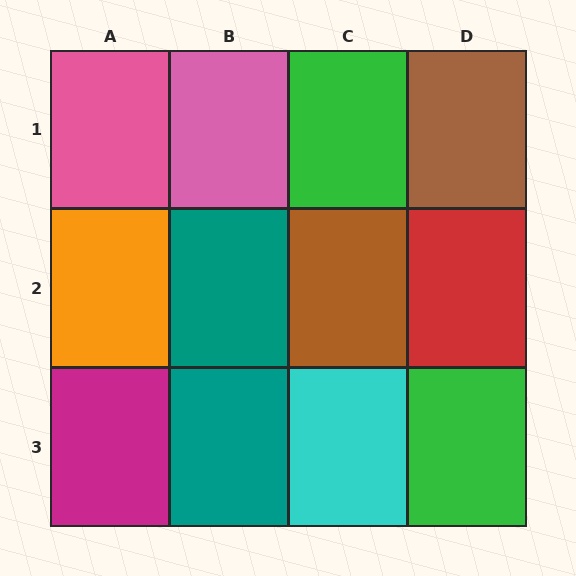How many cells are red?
1 cell is red.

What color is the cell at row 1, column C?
Green.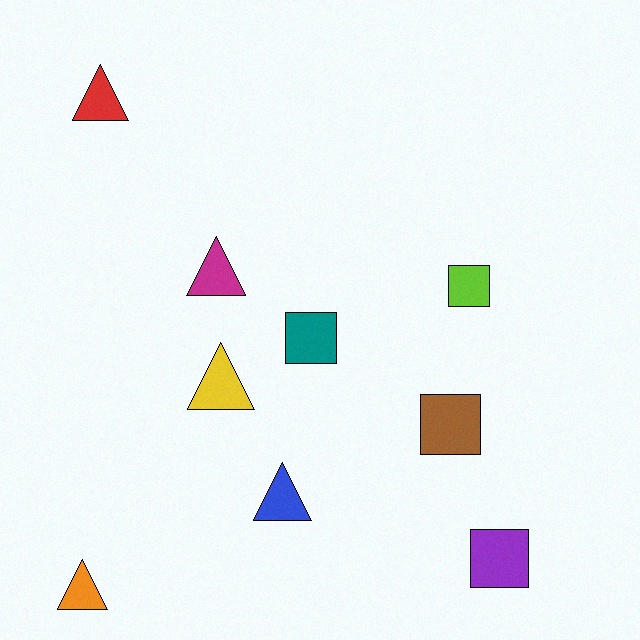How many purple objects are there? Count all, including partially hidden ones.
There is 1 purple object.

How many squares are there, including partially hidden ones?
There are 4 squares.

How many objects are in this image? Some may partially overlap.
There are 9 objects.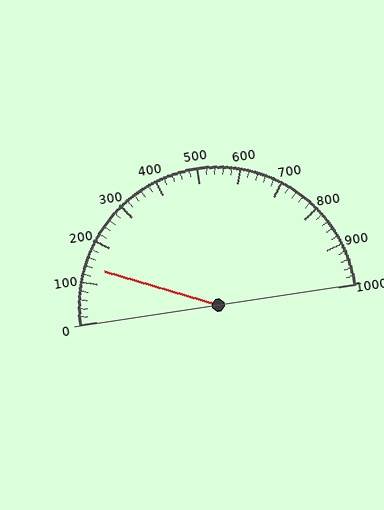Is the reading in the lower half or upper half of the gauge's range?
The reading is in the lower half of the range (0 to 1000).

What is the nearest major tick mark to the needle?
The nearest major tick mark is 100.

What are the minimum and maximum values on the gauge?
The gauge ranges from 0 to 1000.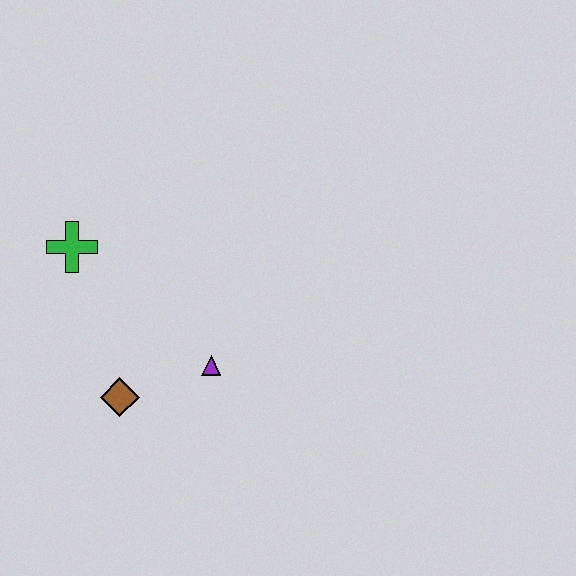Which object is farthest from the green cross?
The purple triangle is farthest from the green cross.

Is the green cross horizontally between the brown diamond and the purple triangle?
No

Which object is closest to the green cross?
The brown diamond is closest to the green cross.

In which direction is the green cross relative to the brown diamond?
The green cross is above the brown diamond.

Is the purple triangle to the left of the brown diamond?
No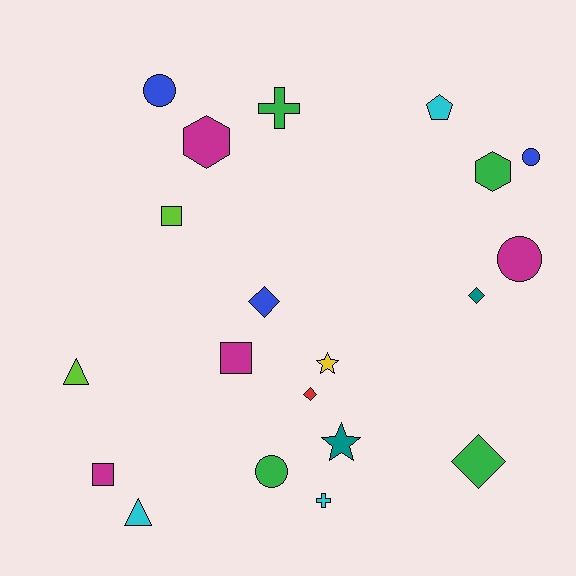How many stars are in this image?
There are 2 stars.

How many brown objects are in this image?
There are no brown objects.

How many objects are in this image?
There are 20 objects.